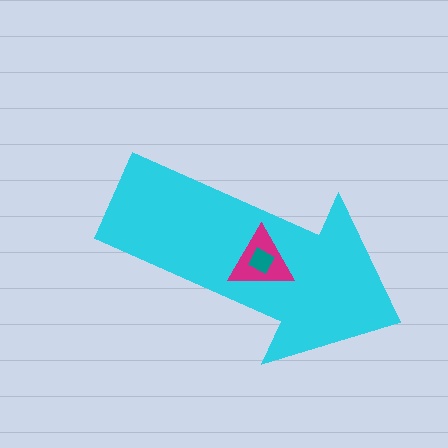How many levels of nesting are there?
3.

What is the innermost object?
The teal square.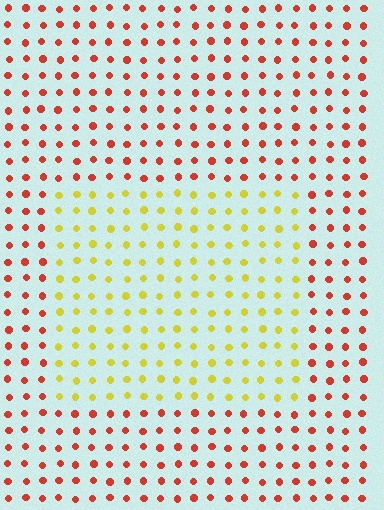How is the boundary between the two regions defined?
The boundary is defined purely by a slight shift in hue (about 56 degrees). Spacing, size, and orientation are identical on both sides.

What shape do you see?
I see a rectangle.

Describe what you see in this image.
The image is filled with small red elements in a uniform arrangement. A rectangle-shaped region is visible where the elements are tinted to a slightly different hue, forming a subtle color boundary.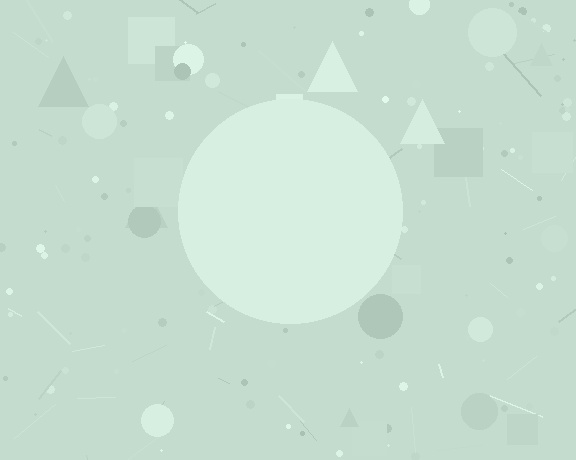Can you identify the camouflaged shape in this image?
The camouflaged shape is a circle.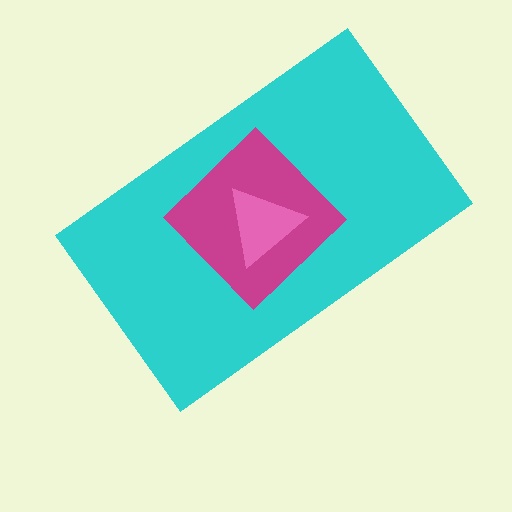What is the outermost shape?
The cyan rectangle.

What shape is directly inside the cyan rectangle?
The magenta diamond.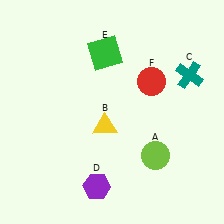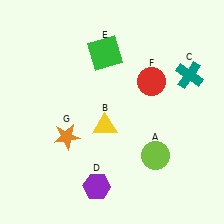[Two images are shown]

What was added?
An orange star (G) was added in Image 2.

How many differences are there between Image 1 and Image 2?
There is 1 difference between the two images.